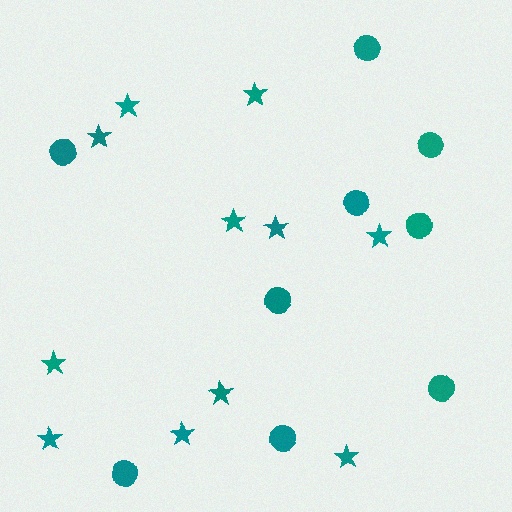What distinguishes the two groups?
There are 2 groups: one group of circles (9) and one group of stars (11).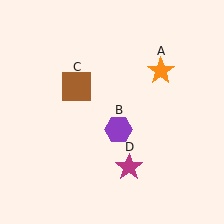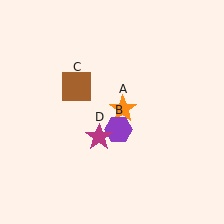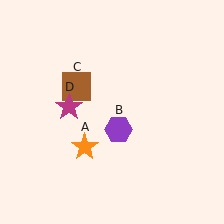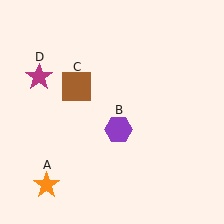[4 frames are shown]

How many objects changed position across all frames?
2 objects changed position: orange star (object A), magenta star (object D).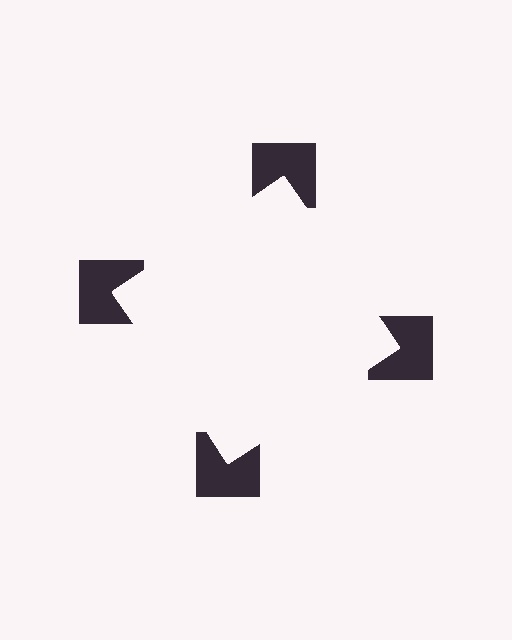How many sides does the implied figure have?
4 sides.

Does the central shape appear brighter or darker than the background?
It typically appears slightly brighter than the background, even though no actual brightness change is drawn.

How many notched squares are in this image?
There are 4 — one at each vertex of the illusory square.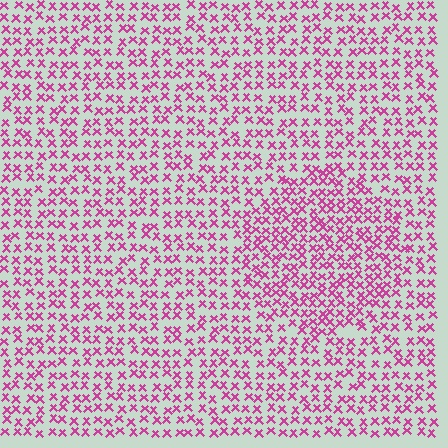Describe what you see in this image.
The image contains small magenta elements arranged at two different densities. A circle-shaped region is visible where the elements are more densely packed than the surrounding area.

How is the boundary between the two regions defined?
The boundary is defined by a change in element density (approximately 1.5x ratio). All elements are the same color, size, and shape.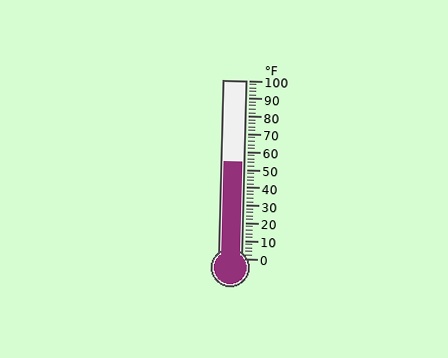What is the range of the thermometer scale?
The thermometer scale ranges from 0°F to 100°F.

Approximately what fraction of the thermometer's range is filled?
The thermometer is filled to approximately 55% of its range.